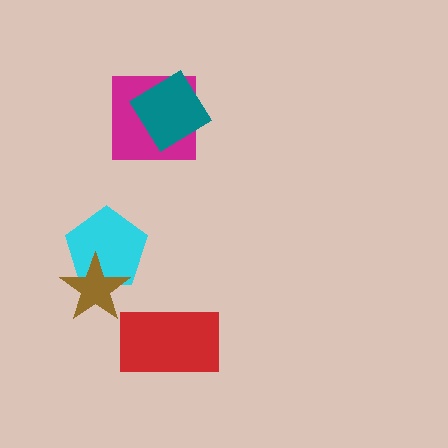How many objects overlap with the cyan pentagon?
1 object overlaps with the cyan pentagon.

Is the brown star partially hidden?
No, no other shape covers it.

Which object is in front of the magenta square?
The teal diamond is in front of the magenta square.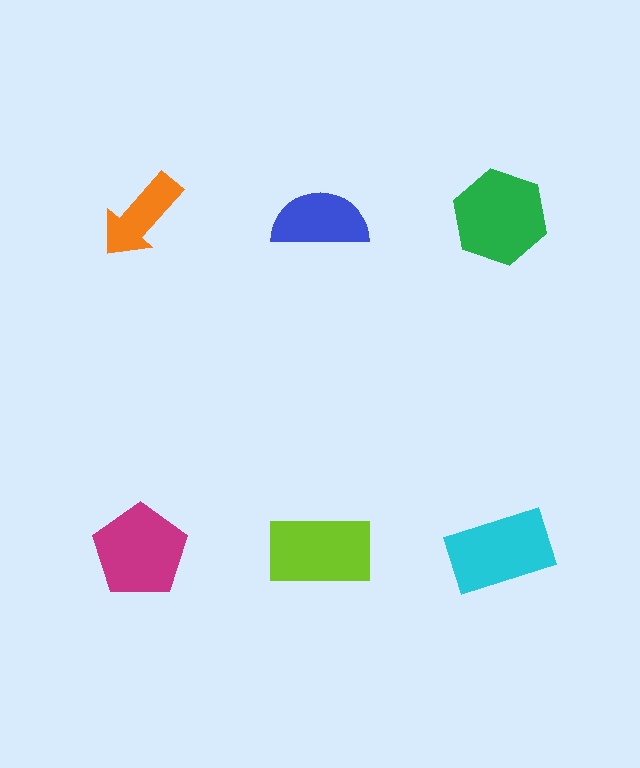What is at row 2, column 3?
A cyan rectangle.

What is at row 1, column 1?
An orange arrow.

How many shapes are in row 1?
3 shapes.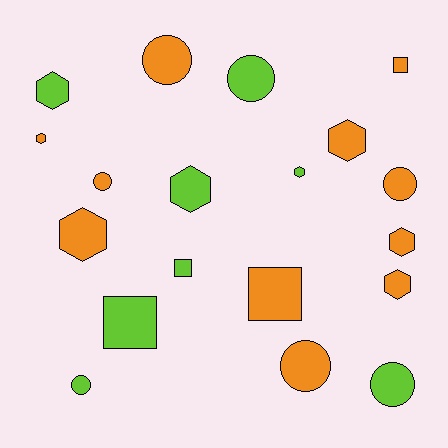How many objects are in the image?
There are 19 objects.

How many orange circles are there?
There are 4 orange circles.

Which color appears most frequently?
Orange, with 11 objects.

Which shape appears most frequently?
Hexagon, with 8 objects.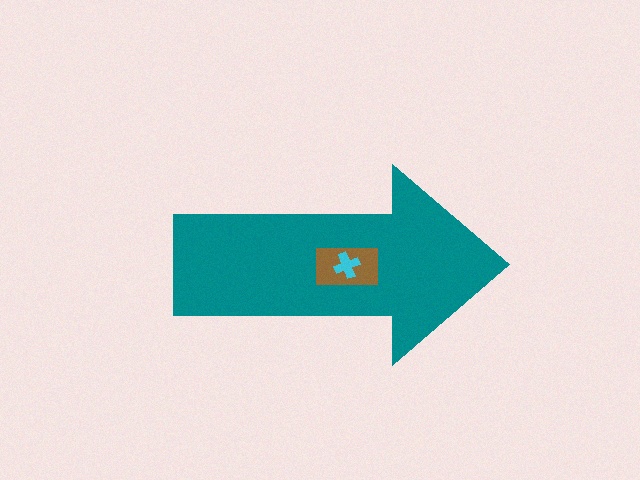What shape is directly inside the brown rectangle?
The cyan cross.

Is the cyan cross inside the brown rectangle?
Yes.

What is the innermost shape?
The cyan cross.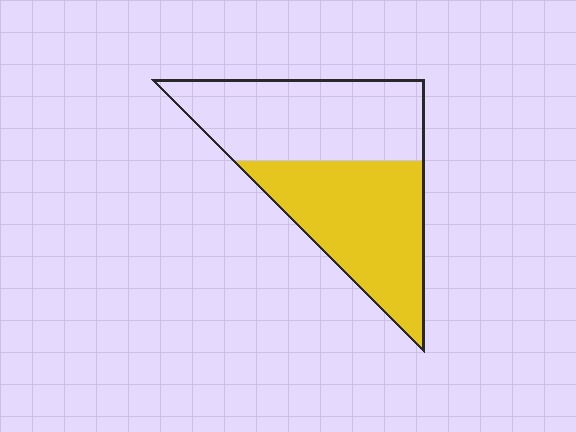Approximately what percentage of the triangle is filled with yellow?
Approximately 50%.